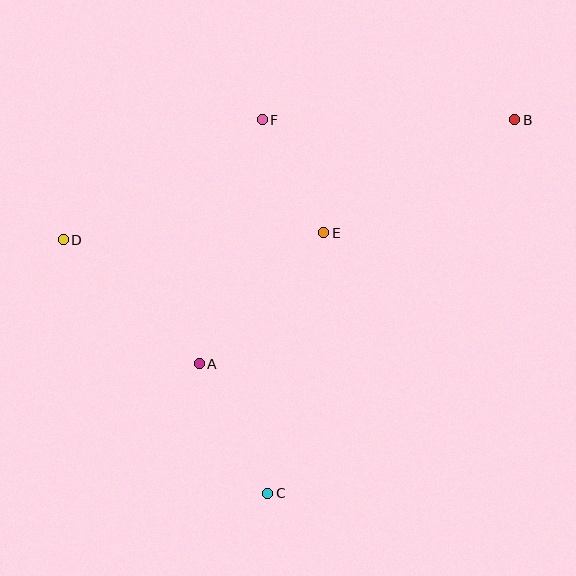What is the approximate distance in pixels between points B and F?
The distance between B and F is approximately 252 pixels.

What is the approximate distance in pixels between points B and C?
The distance between B and C is approximately 448 pixels.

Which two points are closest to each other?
Points E and F are closest to each other.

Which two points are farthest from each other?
Points B and D are farthest from each other.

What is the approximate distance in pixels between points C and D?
The distance between C and D is approximately 326 pixels.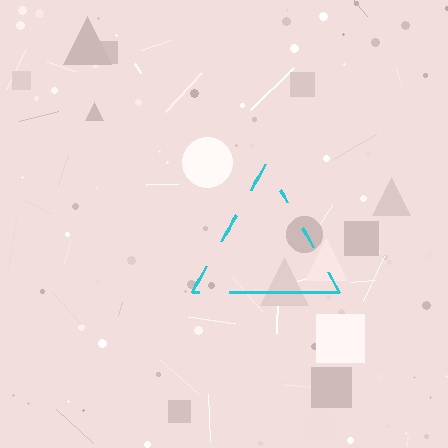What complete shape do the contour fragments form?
The contour fragments form a triangle.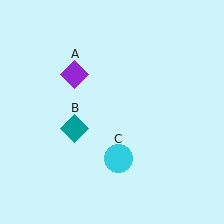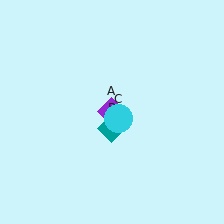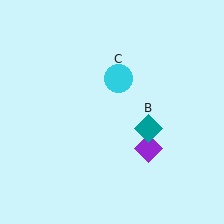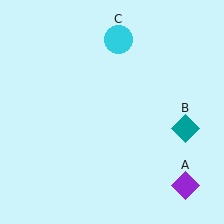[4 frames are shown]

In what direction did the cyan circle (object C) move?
The cyan circle (object C) moved up.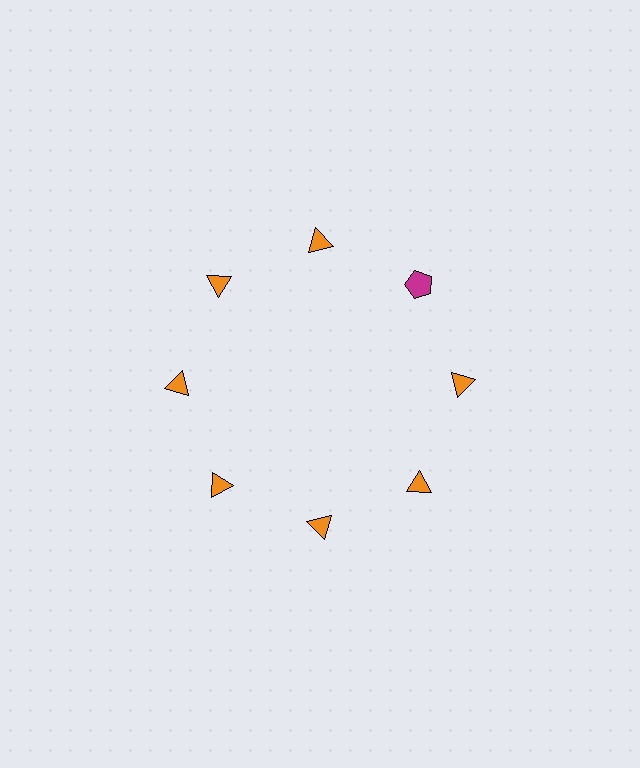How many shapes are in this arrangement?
There are 8 shapes arranged in a ring pattern.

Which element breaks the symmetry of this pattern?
The magenta pentagon at roughly the 2 o'clock position breaks the symmetry. All other shapes are orange triangles.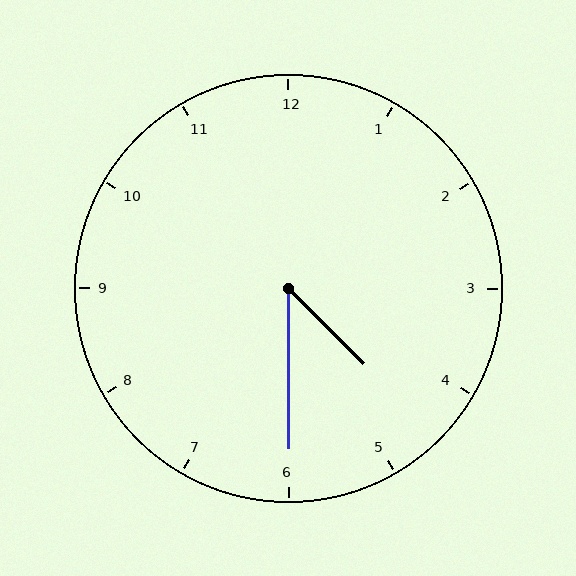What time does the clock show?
4:30.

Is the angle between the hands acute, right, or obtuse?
It is acute.